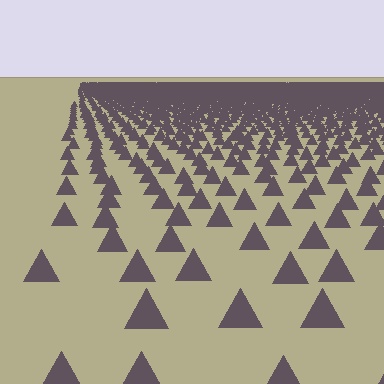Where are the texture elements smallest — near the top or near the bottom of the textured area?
Near the top.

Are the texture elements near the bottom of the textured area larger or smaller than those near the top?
Larger. Near the bottom, elements are closer to the viewer and appear at a bigger on-screen size.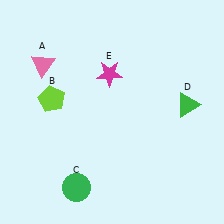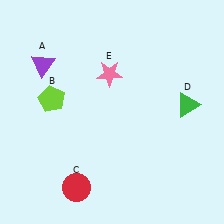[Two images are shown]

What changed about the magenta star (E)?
In Image 1, E is magenta. In Image 2, it changed to pink.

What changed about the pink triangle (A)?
In Image 1, A is pink. In Image 2, it changed to purple.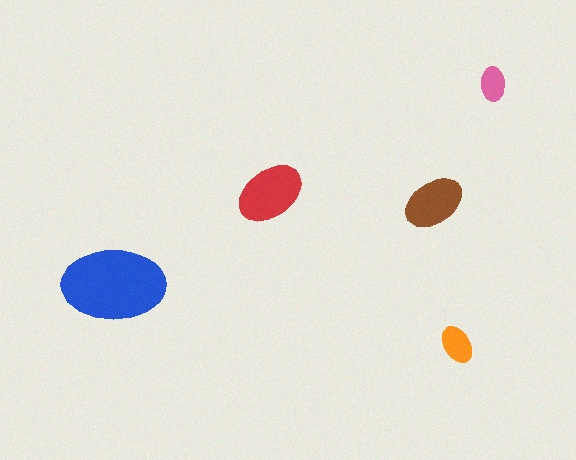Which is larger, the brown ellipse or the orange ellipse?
The brown one.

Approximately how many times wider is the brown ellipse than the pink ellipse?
About 2 times wider.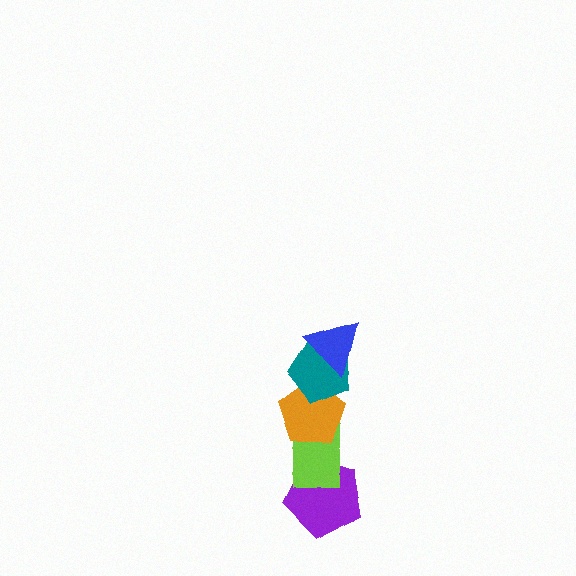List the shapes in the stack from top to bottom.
From top to bottom: the blue triangle, the teal pentagon, the orange pentagon, the lime rectangle, the purple pentagon.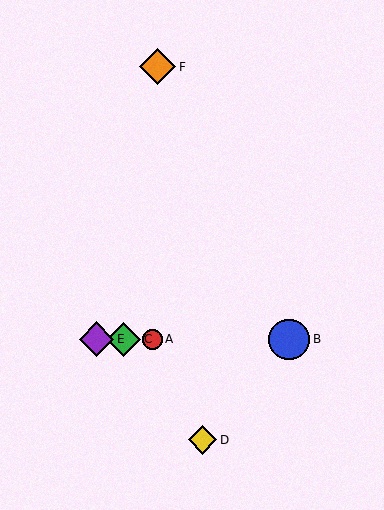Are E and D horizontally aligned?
No, E is at y≈339 and D is at y≈440.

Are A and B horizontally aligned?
Yes, both are at y≈339.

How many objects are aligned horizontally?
4 objects (A, B, C, E) are aligned horizontally.